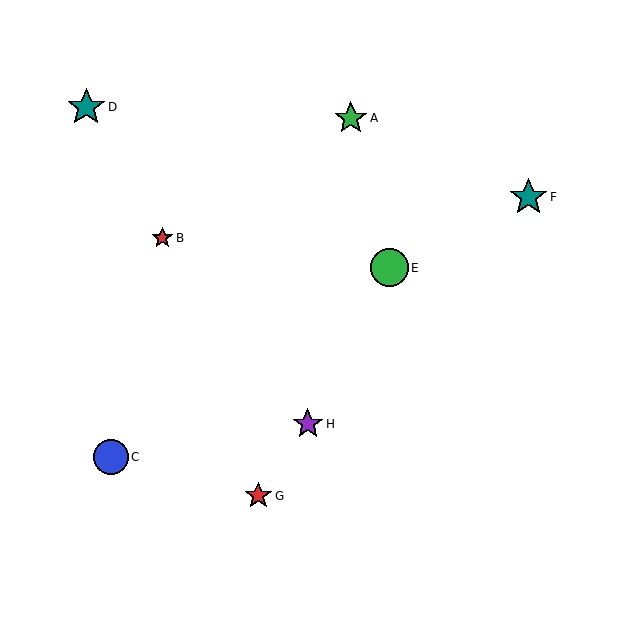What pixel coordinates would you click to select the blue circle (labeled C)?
Click at (111, 457) to select the blue circle C.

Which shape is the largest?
The teal star (labeled D) is the largest.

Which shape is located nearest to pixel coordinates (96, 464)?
The blue circle (labeled C) at (111, 457) is nearest to that location.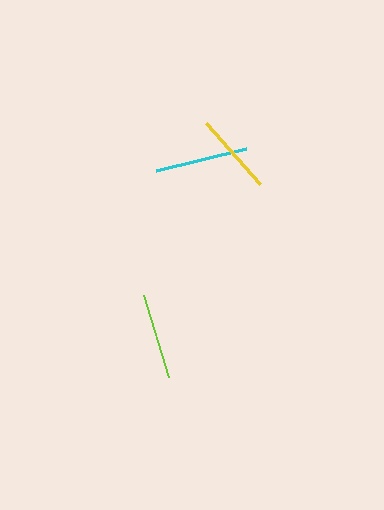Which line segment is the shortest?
The yellow line is the shortest at approximately 80 pixels.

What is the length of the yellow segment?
The yellow segment is approximately 80 pixels long.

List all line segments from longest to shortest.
From longest to shortest: cyan, lime, yellow.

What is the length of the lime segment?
The lime segment is approximately 86 pixels long.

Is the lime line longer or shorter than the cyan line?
The cyan line is longer than the lime line.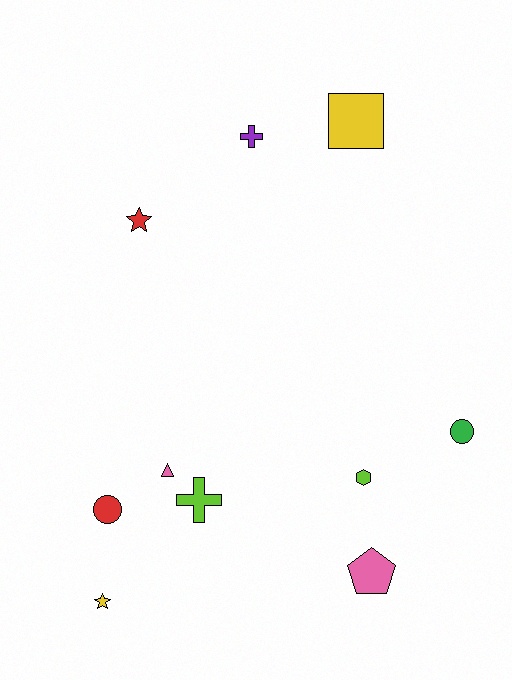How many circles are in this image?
There are 2 circles.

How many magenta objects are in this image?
There are no magenta objects.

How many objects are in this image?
There are 10 objects.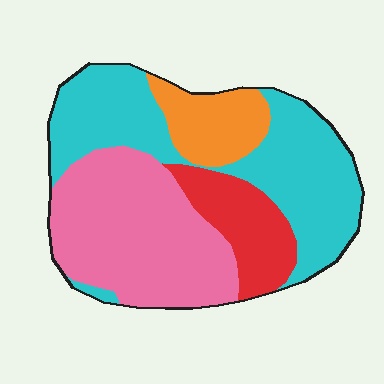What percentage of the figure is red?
Red takes up less than a quarter of the figure.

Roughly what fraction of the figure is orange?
Orange takes up about one eighth (1/8) of the figure.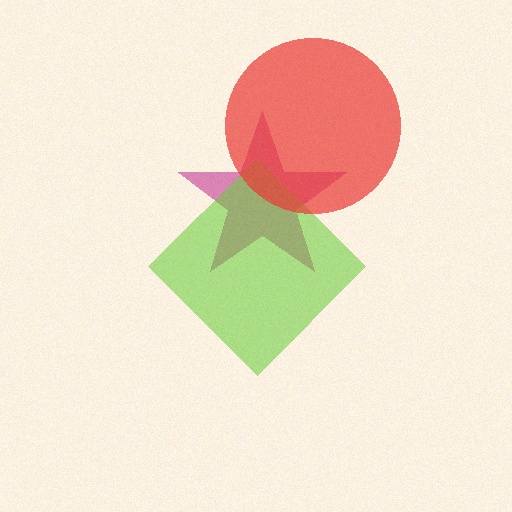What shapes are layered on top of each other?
The layered shapes are: a magenta star, a lime diamond, a red circle.